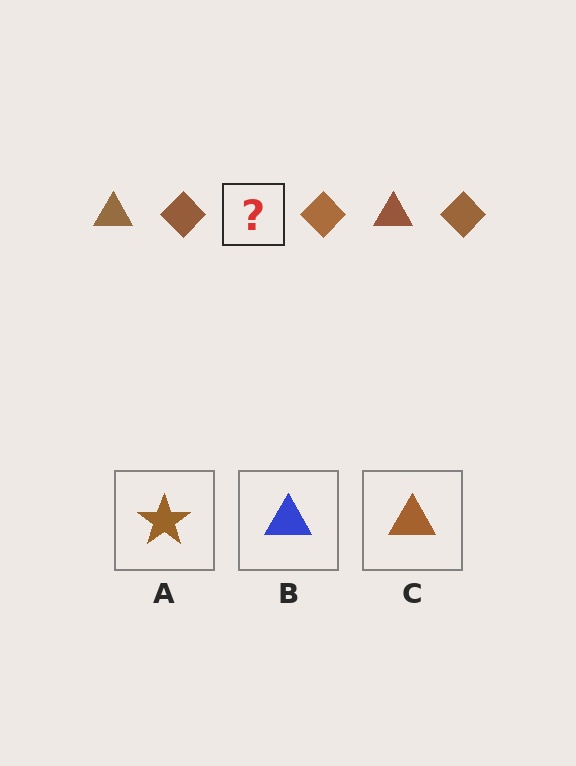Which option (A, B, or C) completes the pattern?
C.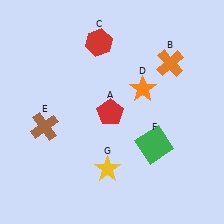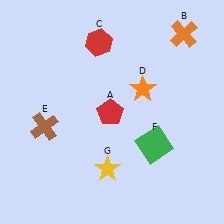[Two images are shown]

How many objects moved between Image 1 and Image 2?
1 object moved between the two images.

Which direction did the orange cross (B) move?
The orange cross (B) moved up.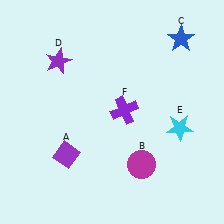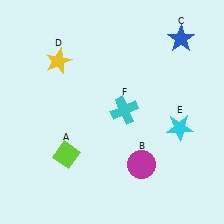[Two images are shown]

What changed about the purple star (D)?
In Image 1, D is purple. In Image 2, it changed to yellow.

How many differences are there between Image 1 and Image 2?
There are 3 differences between the two images.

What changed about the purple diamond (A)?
In Image 1, A is purple. In Image 2, it changed to lime.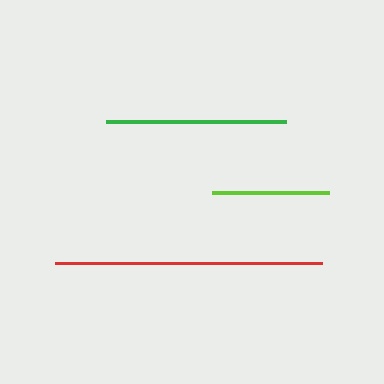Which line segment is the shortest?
The lime line is the shortest at approximately 116 pixels.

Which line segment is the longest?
The red line is the longest at approximately 267 pixels.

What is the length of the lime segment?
The lime segment is approximately 116 pixels long.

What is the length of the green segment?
The green segment is approximately 180 pixels long.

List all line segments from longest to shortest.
From longest to shortest: red, green, lime.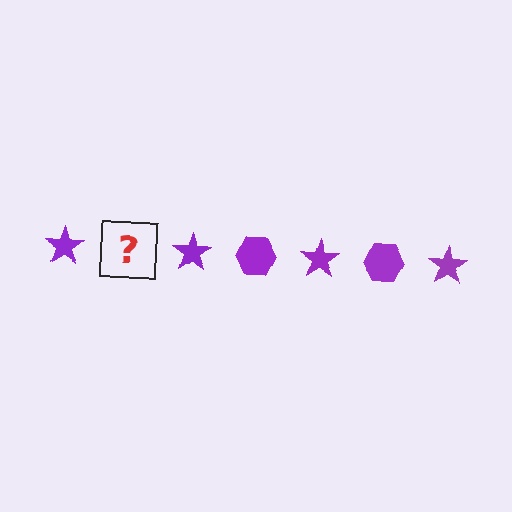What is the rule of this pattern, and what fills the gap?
The rule is that the pattern cycles through star, hexagon shapes in purple. The gap should be filled with a purple hexagon.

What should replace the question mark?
The question mark should be replaced with a purple hexagon.